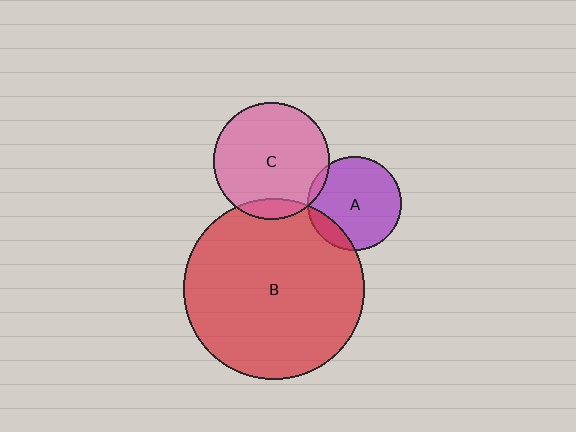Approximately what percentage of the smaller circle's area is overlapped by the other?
Approximately 5%.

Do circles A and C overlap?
Yes.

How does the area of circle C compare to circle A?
Approximately 1.5 times.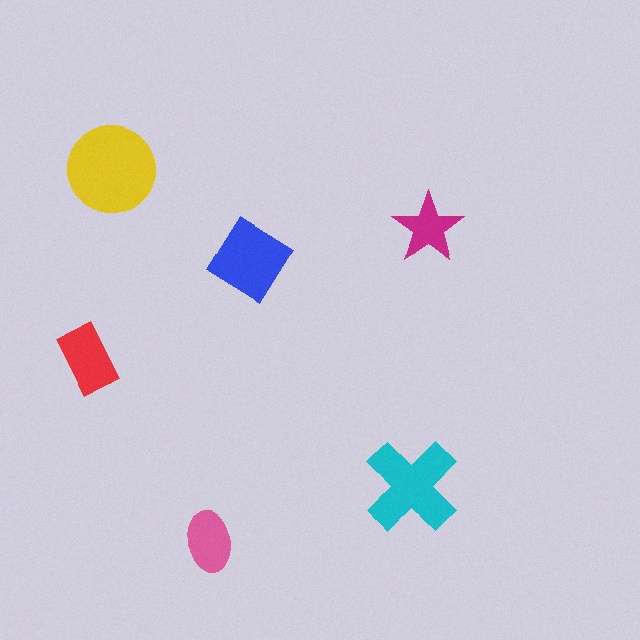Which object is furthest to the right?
The magenta star is rightmost.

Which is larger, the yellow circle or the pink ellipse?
The yellow circle.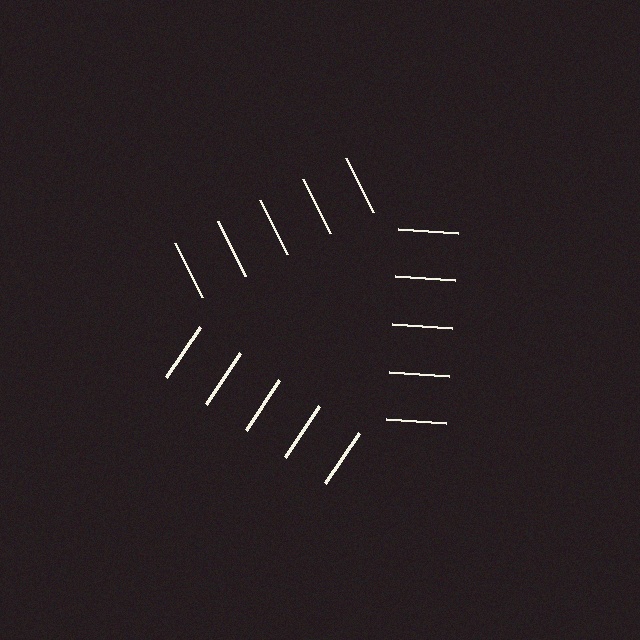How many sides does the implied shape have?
3 sides — the line-ends trace a triangle.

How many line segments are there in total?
15 — 5 along each of the 3 edges.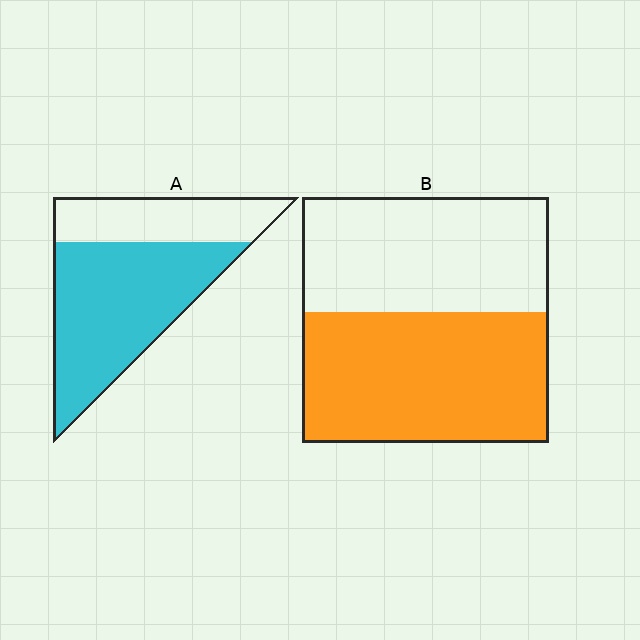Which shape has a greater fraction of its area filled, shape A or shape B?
Shape A.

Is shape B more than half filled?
Roughly half.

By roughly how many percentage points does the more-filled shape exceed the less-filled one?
By roughly 15 percentage points (A over B).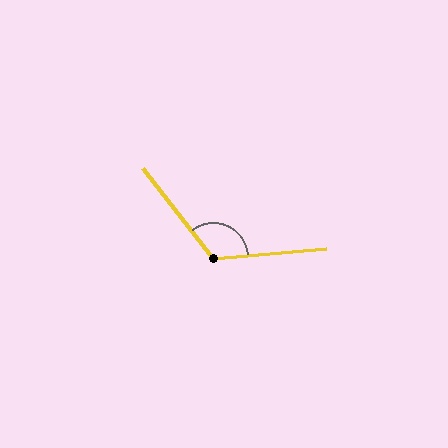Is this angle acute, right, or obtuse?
It is obtuse.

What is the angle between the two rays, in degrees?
Approximately 123 degrees.